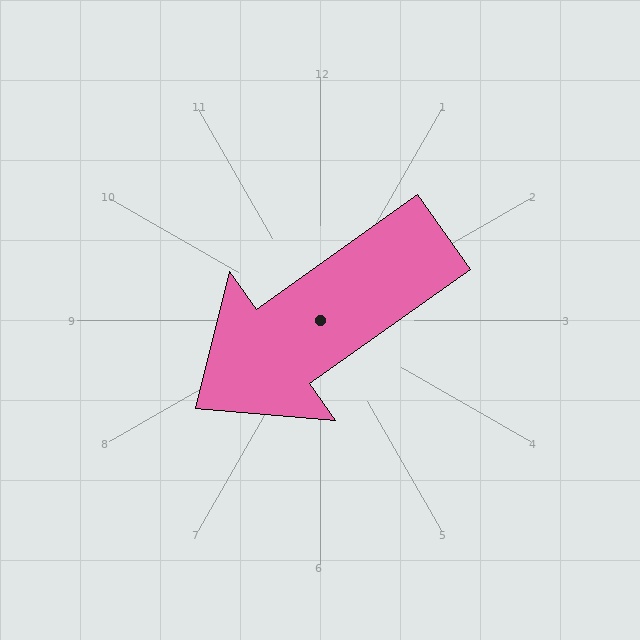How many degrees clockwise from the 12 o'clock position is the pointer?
Approximately 235 degrees.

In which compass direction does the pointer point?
Southwest.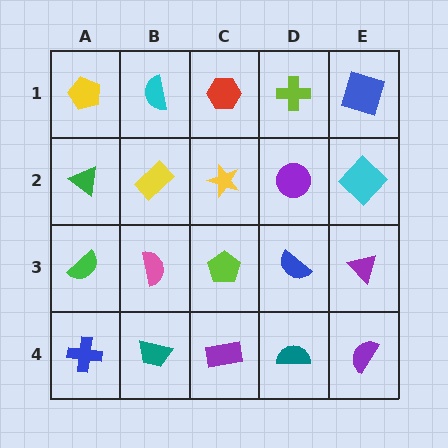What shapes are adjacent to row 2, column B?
A cyan semicircle (row 1, column B), a pink semicircle (row 3, column B), a green triangle (row 2, column A), a yellow star (row 2, column C).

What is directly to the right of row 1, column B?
A red hexagon.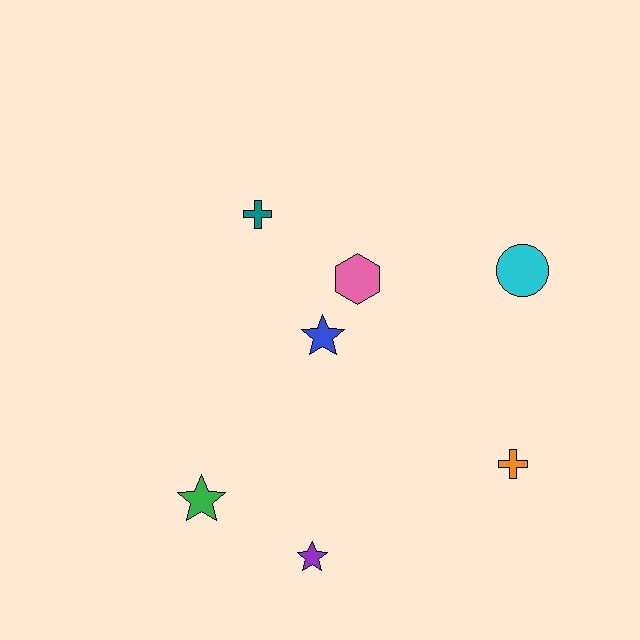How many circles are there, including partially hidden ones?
There is 1 circle.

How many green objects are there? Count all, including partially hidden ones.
There is 1 green object.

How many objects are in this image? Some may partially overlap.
There are 7 objects.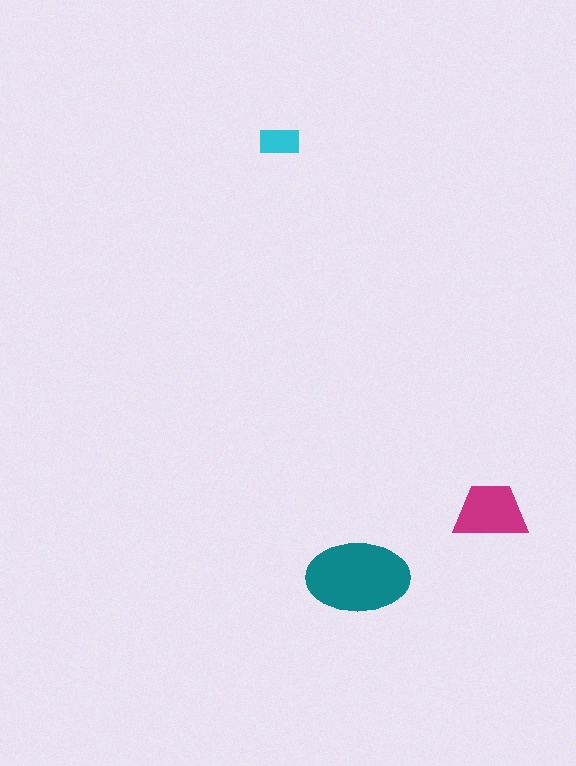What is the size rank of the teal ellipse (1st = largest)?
1st.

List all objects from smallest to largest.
The cyan rectangle, the magenta trapezoid, the teal ellipse.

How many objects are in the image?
There are 3 objects in the image.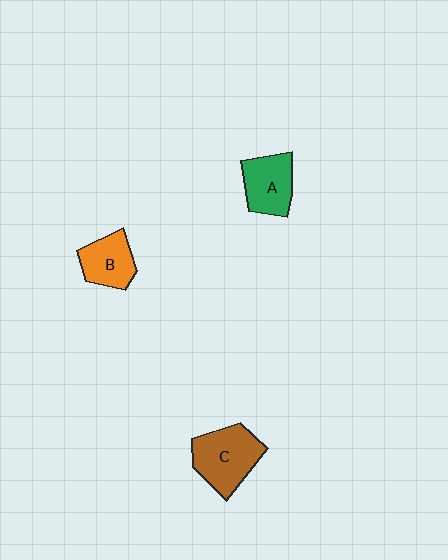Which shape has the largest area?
Shape C (brown).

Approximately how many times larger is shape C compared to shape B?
Approximately 1.5 times.